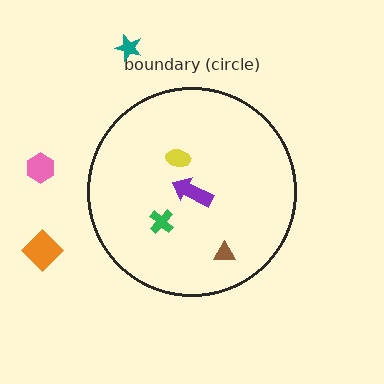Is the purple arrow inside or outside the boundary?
Inside.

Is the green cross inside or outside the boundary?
Inside.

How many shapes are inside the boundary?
4 inside, 3 outside.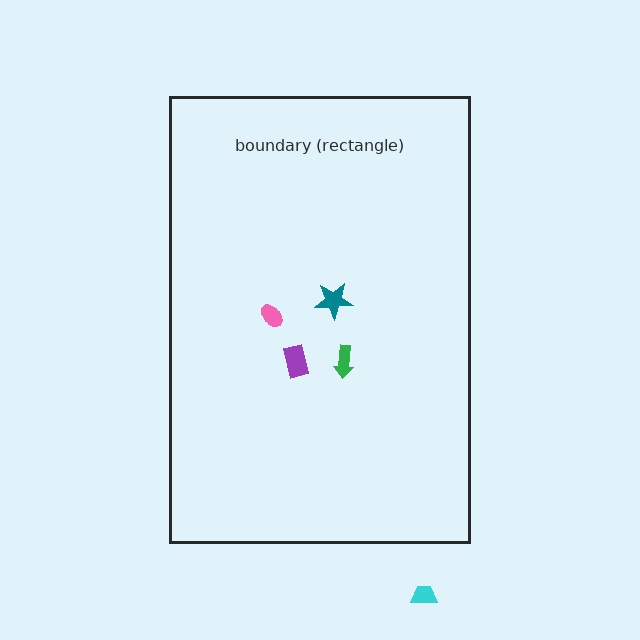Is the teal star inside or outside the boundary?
Inside.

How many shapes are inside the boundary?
4 inside, 1 outside.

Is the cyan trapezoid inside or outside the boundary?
Outside.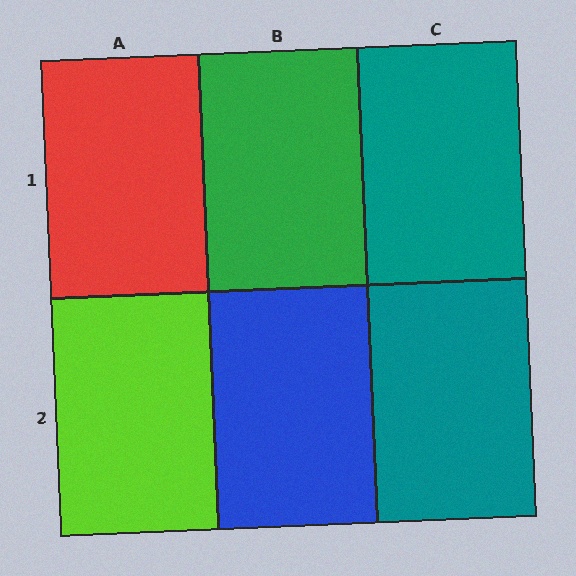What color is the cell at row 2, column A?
Lime.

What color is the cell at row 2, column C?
Teal.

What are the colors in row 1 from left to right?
Red, green, teal.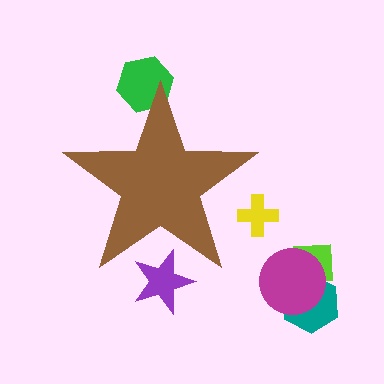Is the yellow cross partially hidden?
Yes, the yellow cross is partially hidden behind the brown star.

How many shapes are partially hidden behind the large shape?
3 shapes are partially hidden.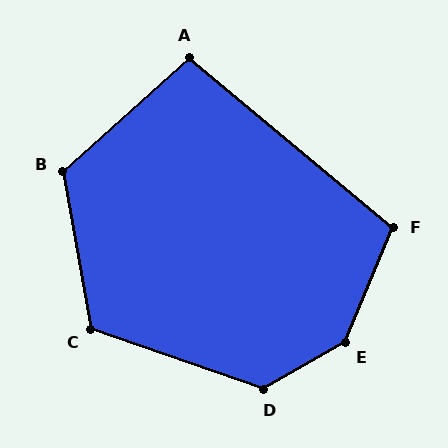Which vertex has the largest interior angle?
E, at approximately 142 degrees.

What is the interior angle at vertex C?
Approximately 119 degrees (obtuse).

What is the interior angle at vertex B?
Approximately 122 degrees (obtuse).